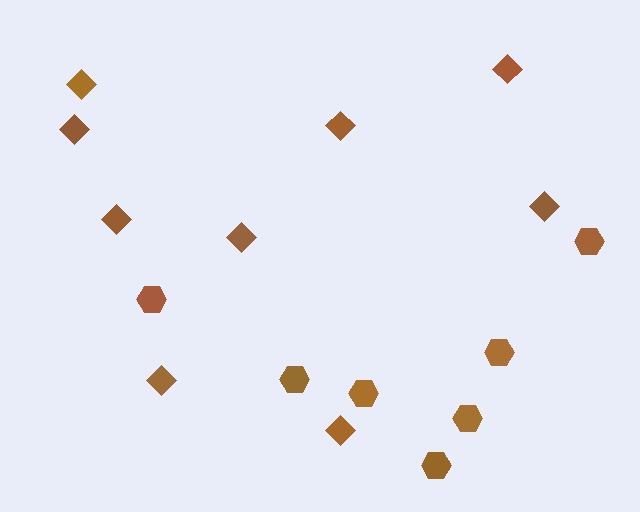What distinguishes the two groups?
There are 2 groups: one group of diamonds (9) and one group of hexagons (7).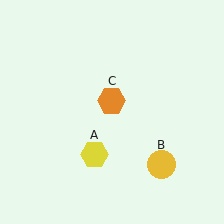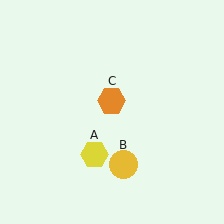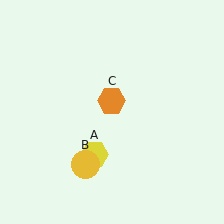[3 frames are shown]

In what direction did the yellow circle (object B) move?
The yellow circle (object B) moved left.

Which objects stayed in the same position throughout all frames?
Yellow hexagon (object A) and orange hexagon (object C) remained stationary.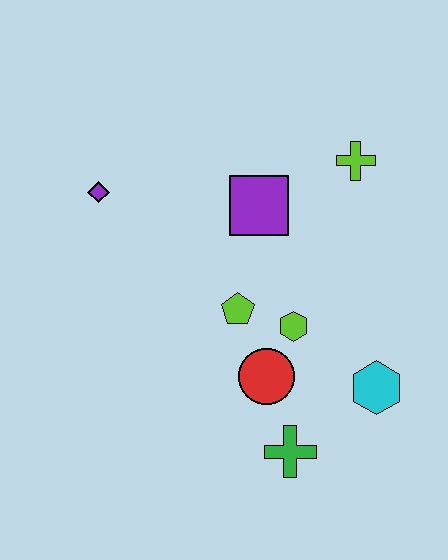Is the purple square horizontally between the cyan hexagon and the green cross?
No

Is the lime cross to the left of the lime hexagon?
No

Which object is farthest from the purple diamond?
The cyan hexagon is farthest from the purple diamond.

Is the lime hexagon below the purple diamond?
Yes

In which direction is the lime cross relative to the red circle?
The lime cross is above the red circle.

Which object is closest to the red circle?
The lime hexagon is closest to the red circle.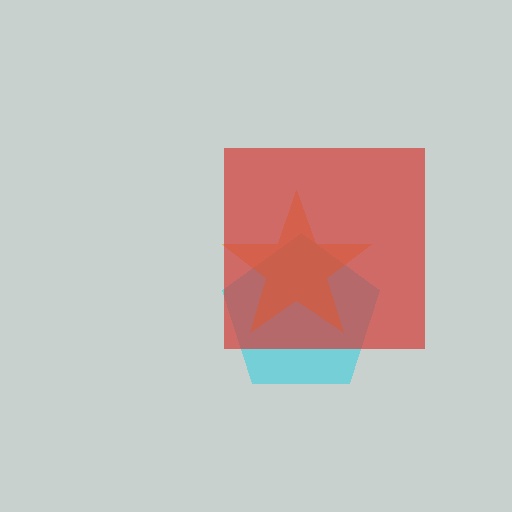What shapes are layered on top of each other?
The layered shapes are: a cyan pentagon, an orange star, a red square.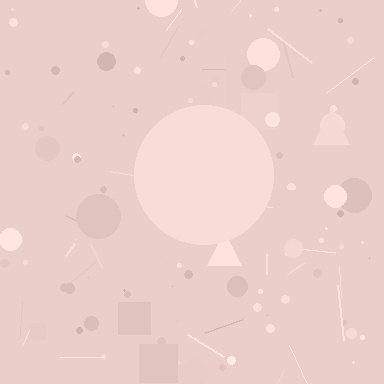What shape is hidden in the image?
A circle is hidden in the image.